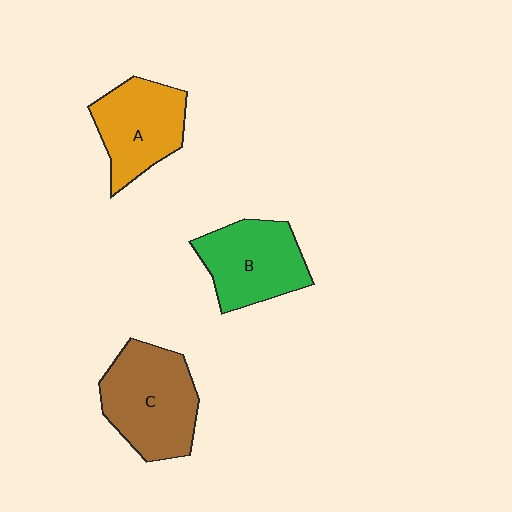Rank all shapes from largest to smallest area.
From largest to smallest: C (brown), B (green), A (orange).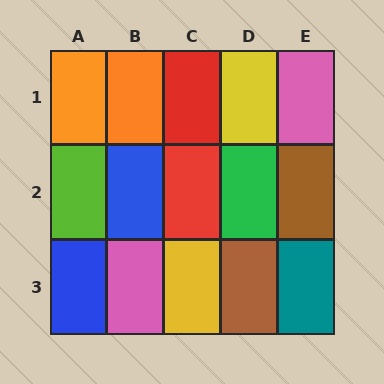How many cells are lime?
1 cell is lime.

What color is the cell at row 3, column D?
Brown.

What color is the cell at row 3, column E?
Teal.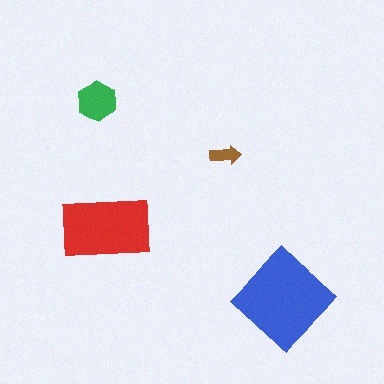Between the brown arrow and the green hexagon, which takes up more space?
The green hexagon.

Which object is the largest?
The blue diamond.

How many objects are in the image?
There are 4 objects in the image.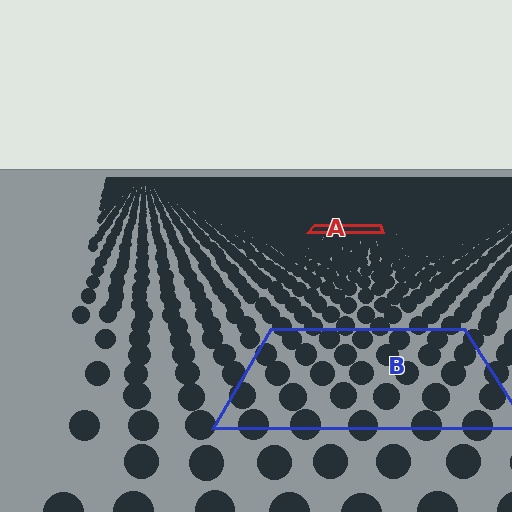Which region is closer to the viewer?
Region B is closer. The texture elements there are larger and more spread out.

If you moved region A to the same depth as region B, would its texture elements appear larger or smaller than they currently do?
They would appear larger. At a closer depth, the same texture elements are projected at a bigger on-screen size.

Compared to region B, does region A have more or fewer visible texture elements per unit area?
Region A has more texture elements per unit area — they are packed more densely because it is farther away.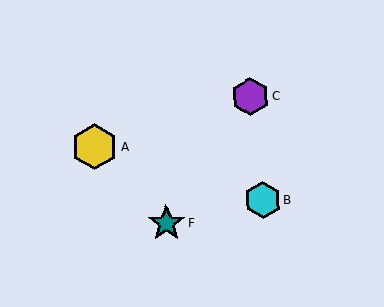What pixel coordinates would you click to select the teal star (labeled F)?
Click at (166, 223) to select the teal star F.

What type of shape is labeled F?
Shape F is a teal star.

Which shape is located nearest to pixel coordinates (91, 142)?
The yellow hexagon (labeled A) at (94, 147) is nearest to that location.